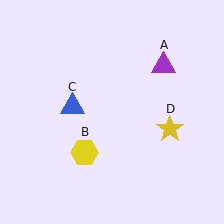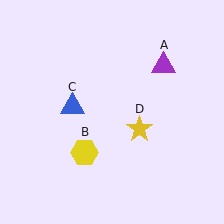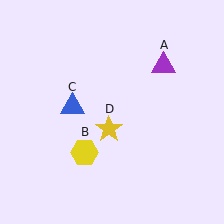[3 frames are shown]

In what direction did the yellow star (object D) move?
The yellow star (object D) moved left.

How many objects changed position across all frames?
1 object changed position: yellow star (object D).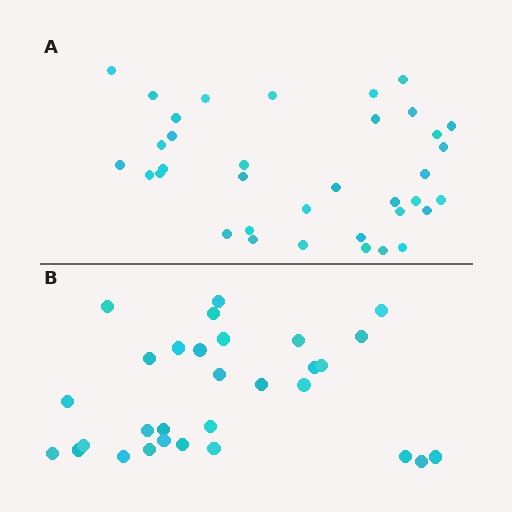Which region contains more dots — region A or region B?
Region A (the top region) has more dots.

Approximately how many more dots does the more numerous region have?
Region A has about 6 more dots than region B.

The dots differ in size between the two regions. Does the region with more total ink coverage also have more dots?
No. Region B has more total ink coverage because its dots are larger, but region A actually contains more individual dots. Total area can be misleading — the number of items is what matters here.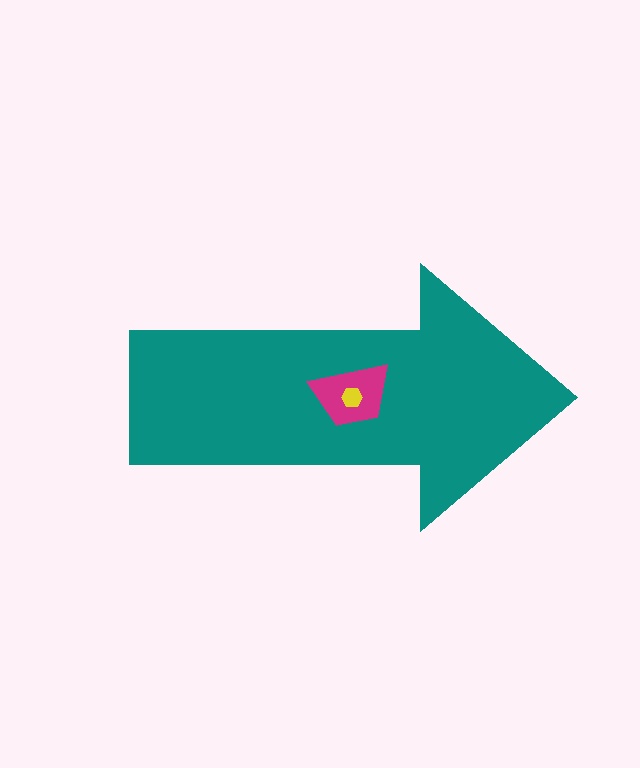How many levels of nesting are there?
3.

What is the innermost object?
The yellow hexagon.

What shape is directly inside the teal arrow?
The magenta trapezoid.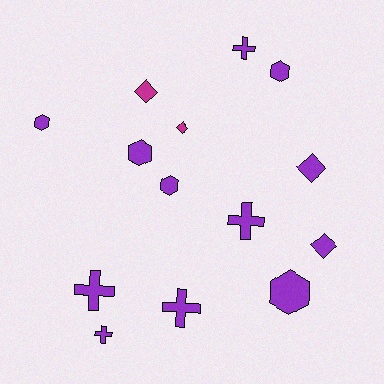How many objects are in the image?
There are 14 objects.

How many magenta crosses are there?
There are no magenta crosses.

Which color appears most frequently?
Purple, with 12 objects.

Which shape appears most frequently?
Cross, with 5 objects.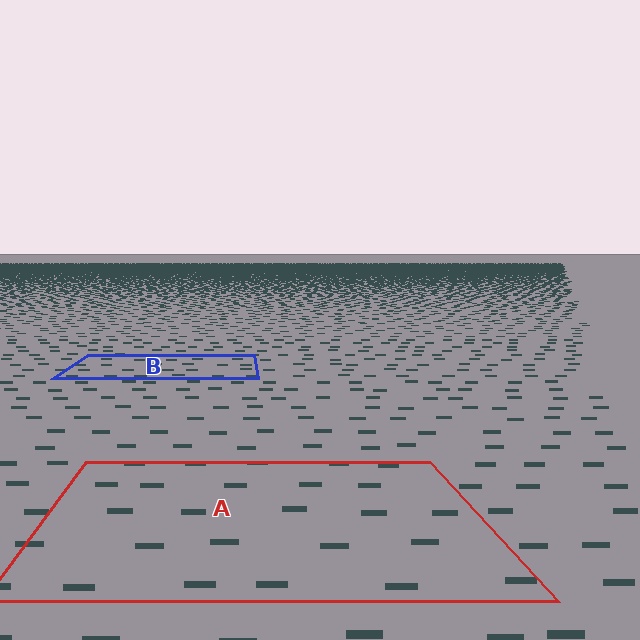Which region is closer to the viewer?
Region A is closer. The texture elements there are larger and more spread out.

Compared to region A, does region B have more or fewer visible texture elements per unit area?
Region B has more texture elements per unit area — they are packed more densely because it is farther away.